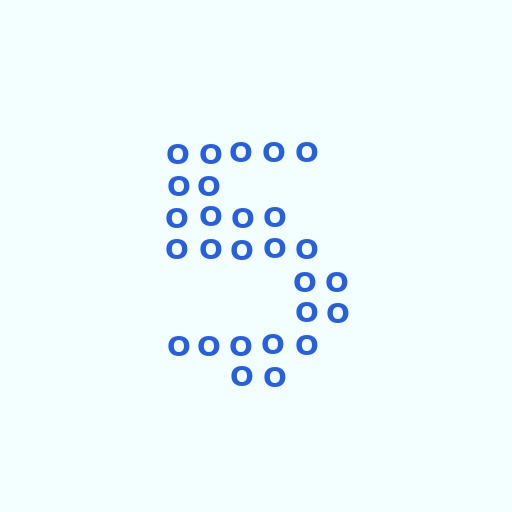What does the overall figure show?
The overall figure shows the digit 5.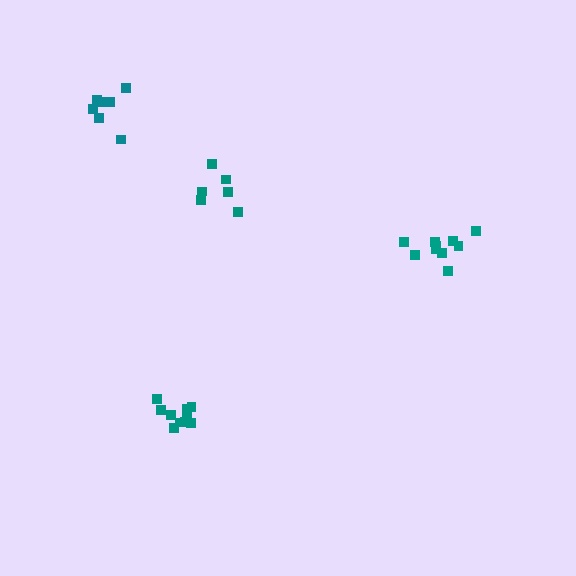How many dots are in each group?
Group 1: 10 dots, Group 2: 7 dots, Group 3: 6 dots, Group 4: 10 dots (33 total).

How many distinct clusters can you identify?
There are 4 distinct clusters.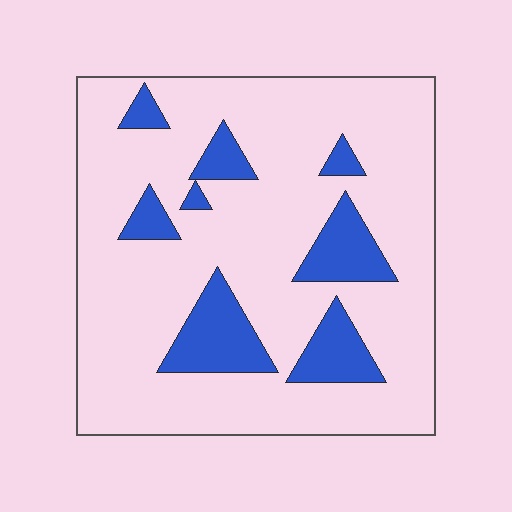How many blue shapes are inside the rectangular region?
8.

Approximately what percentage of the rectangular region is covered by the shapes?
Approximately 20%.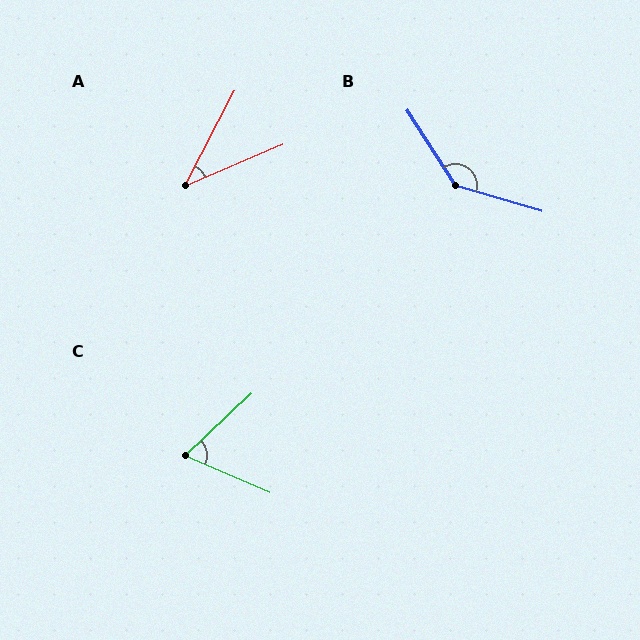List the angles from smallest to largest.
A (39°), C (67°), B (139°).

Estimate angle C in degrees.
Approximately 67 degrees.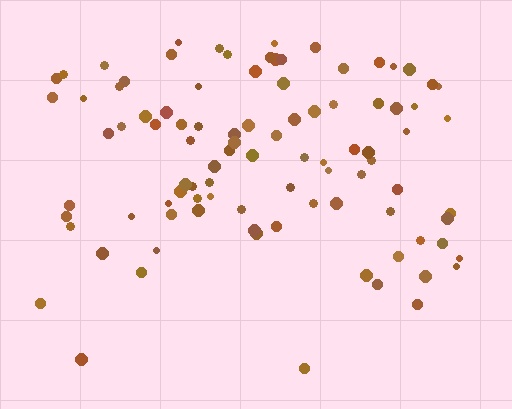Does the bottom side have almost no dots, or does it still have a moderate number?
Still a moderate number, just noticeably fewer than the top.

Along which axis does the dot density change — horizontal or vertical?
Vertical.